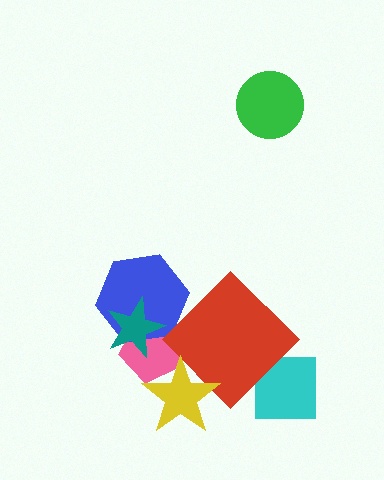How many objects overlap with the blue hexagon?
2 objects overlap with the blue hexagon.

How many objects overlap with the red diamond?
1 object overlaps with the red diamond.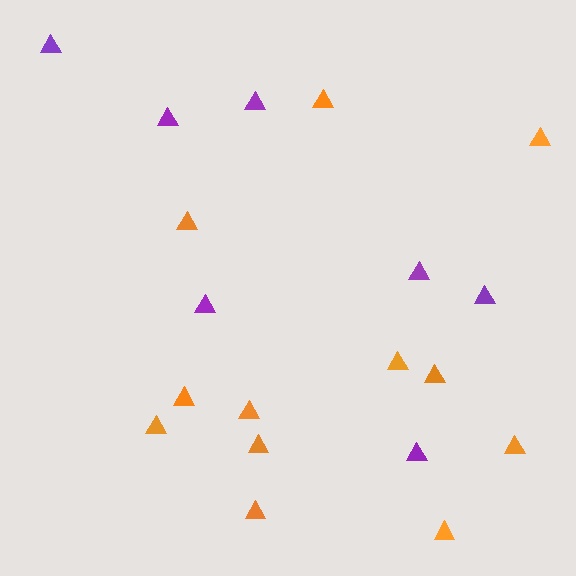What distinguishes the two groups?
There are 2 groups: one group of purple triangles (7) and one group of orange triangles (12).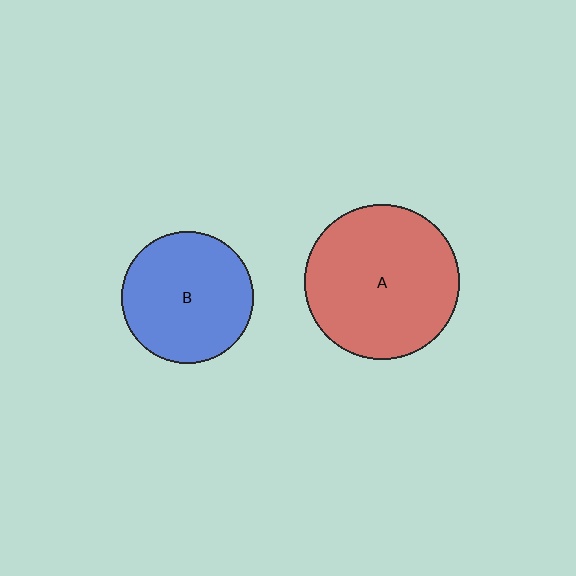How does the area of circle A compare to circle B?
Approximately 1.4 times.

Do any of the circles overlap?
No, none of the circles overlap.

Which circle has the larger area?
Circle A (red).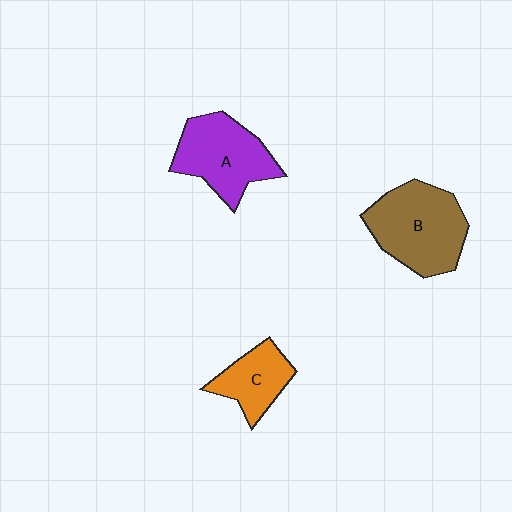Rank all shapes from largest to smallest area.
From largest to smallest: B (brown), A (purple), C (orange).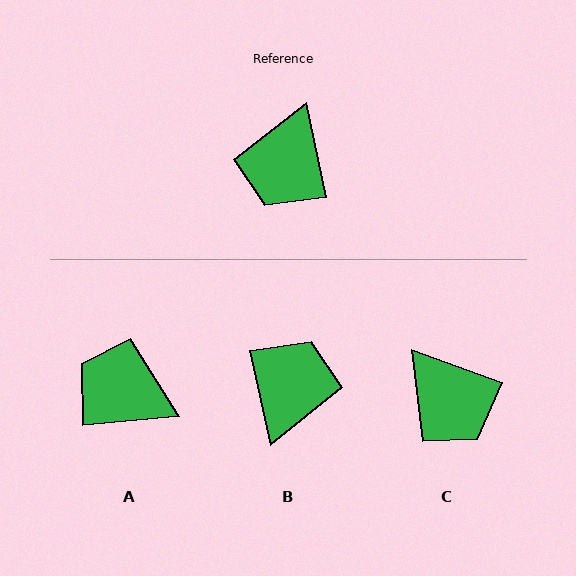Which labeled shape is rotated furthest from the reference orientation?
B, about 180 degrees away.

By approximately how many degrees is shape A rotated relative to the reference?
Approximately 97 degrees clockwise.